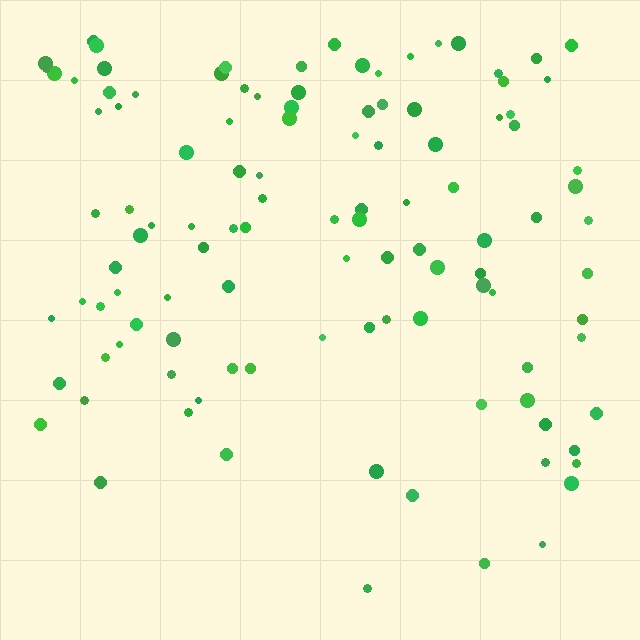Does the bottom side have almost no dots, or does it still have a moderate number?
Still a moderate number, just noticeably fewer than the top.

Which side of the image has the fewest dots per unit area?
The bottom.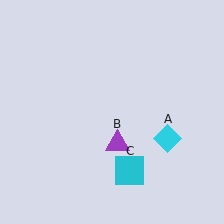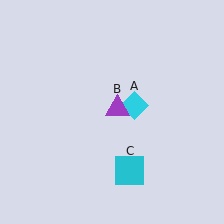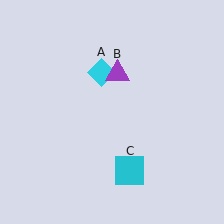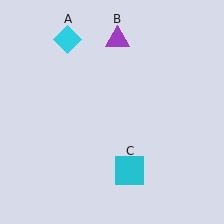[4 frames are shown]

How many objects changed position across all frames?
2 objects changed position: cyan diamond (object A), purple triangle (object B).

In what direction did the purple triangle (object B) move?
The purple triangle (object B) moved up.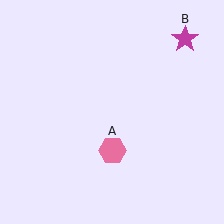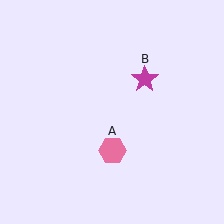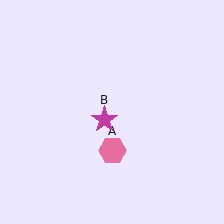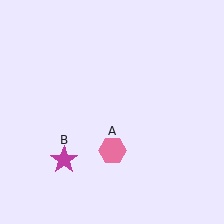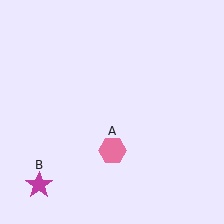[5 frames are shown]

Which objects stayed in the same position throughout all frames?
Pink hexagon (object A) remained stationary.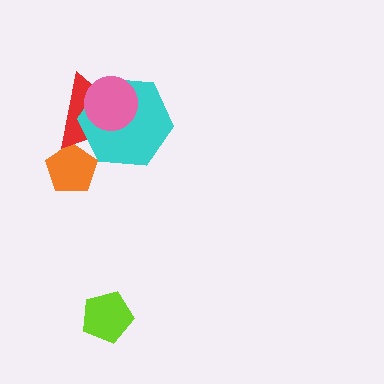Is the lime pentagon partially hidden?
No, no other shape covers it.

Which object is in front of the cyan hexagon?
The pink circle is in front of the cyan hexagon.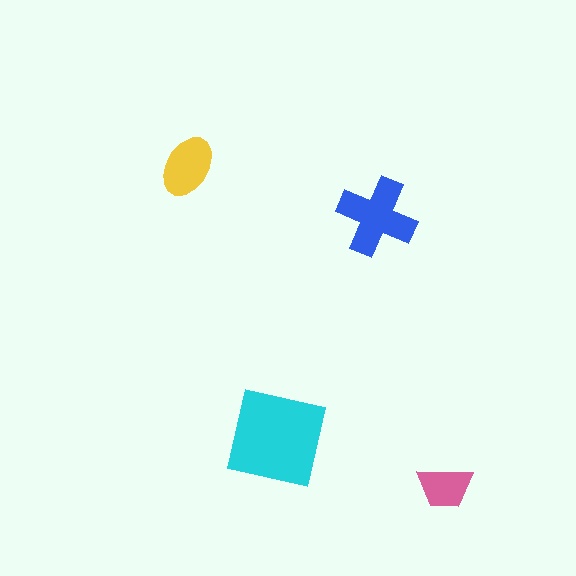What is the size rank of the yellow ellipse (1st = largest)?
3rd.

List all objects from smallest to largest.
The pink trapezoid, the yellow ellipse, the blue cross, the cyan square.